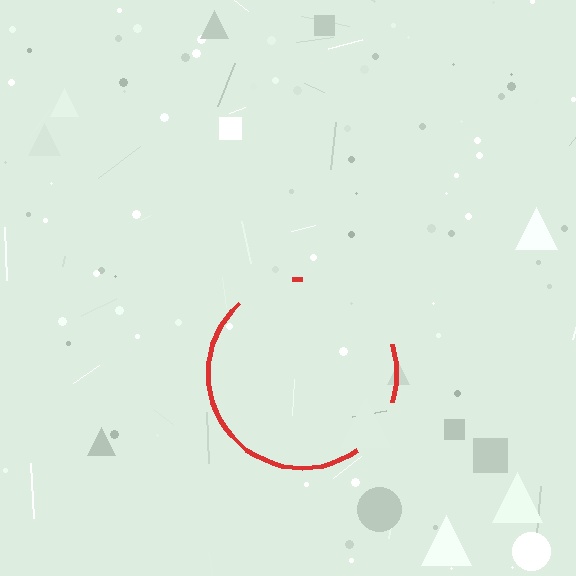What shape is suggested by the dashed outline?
The dashed outline suggests a circle.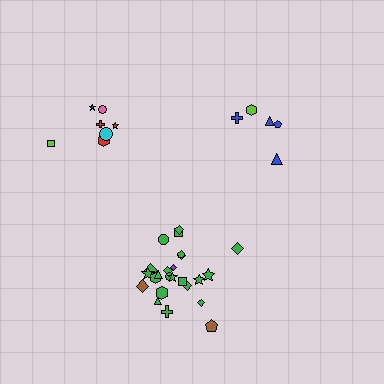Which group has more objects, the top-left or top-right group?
The top-left group.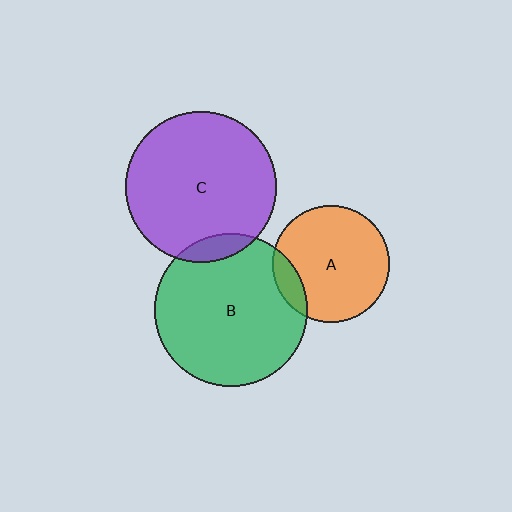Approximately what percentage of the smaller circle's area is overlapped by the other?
Approximately 10%.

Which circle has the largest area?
Circle B (green).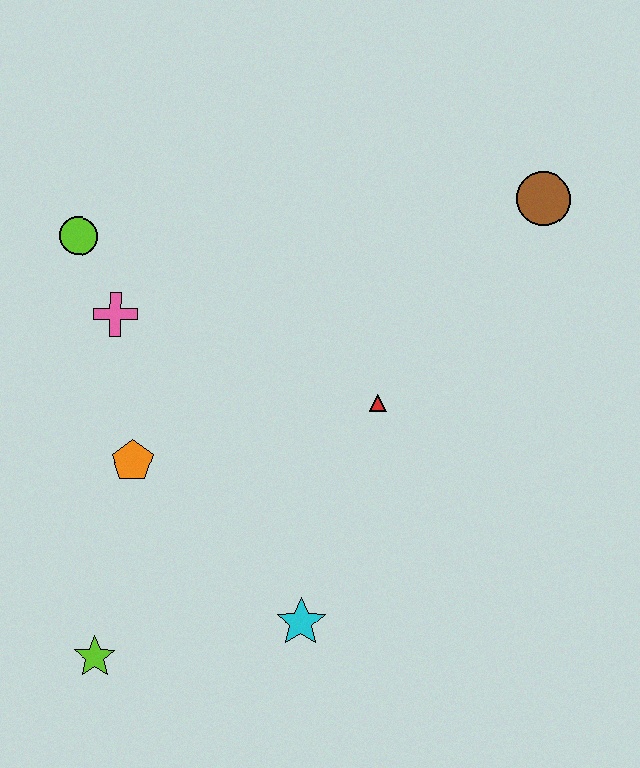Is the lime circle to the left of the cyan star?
Yes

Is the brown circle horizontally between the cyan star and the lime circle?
No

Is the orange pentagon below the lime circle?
Yes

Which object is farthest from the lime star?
The brown circle is farthest from the lime star.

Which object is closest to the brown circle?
The red triangle is closest to the brown circle.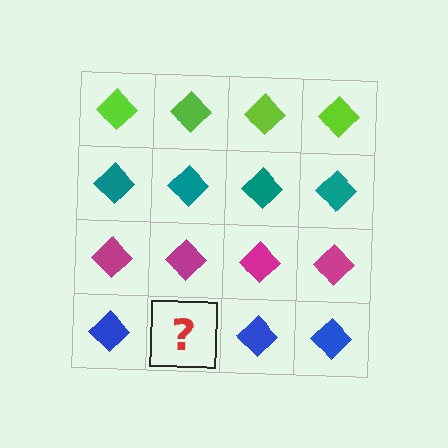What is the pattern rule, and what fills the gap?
The rule is that each row has a consistent color. The gap should be filled with a blue diamond.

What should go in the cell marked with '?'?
The missing cell should contain a blue diamond.